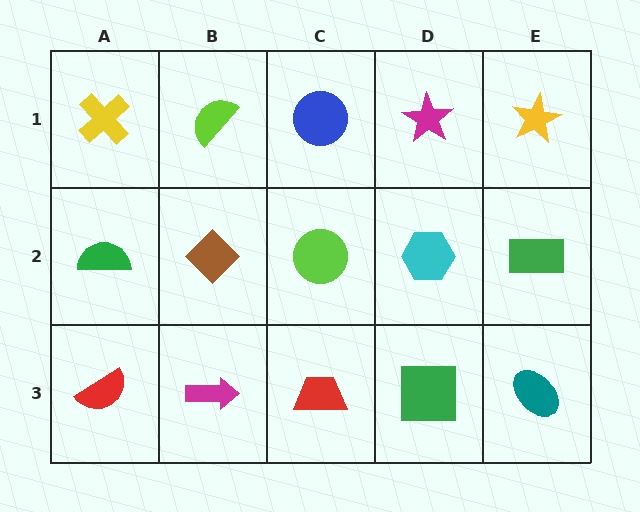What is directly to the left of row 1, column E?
A magenta star.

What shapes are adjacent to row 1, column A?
A green semicircle (row 2, column A), a lime semicircle (row 1, column B).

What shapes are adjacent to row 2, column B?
A lime semicircle (row 1, column B), a magenta arrow (row 3, column B), a green semicircle (row 2, column A), a lime circle (row 2, column C).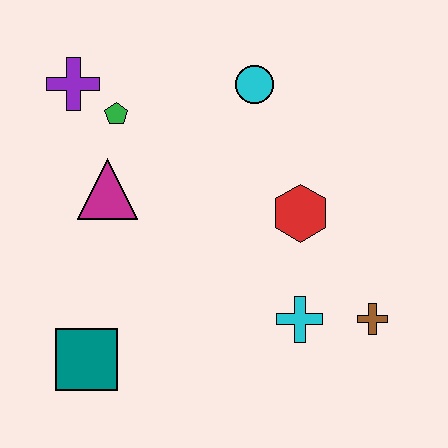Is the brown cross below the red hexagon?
Yes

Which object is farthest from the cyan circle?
The teal square is farthest from the cyan circle.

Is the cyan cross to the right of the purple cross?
Yes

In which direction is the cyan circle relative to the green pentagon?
The cyan circle is to the right of the green pentagon.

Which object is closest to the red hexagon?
The cyan cross is closest to the red hexagon.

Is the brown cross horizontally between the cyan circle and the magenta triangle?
No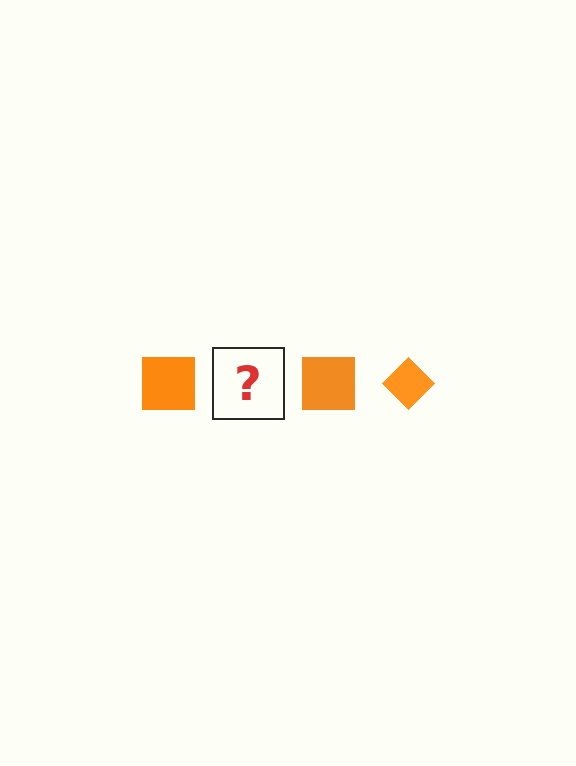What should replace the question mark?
The question mark should be replaced with an orange diamond.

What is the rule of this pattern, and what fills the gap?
The rule is that the pattern cycles through square, diamond shapes in orange. The gap should be filled with an orange diamond.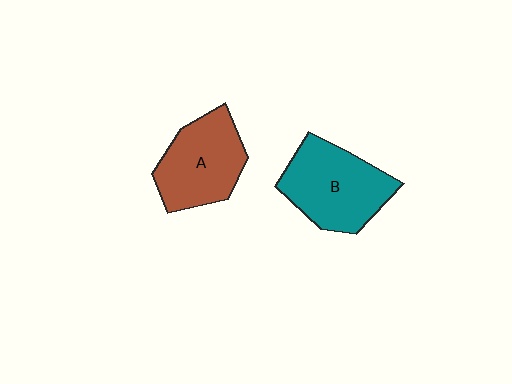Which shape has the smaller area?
Shape A (brown).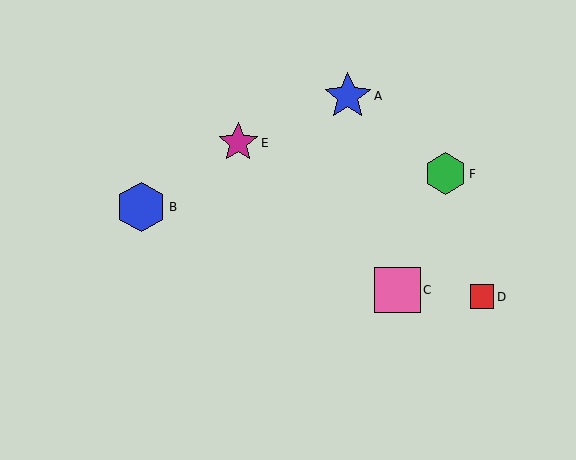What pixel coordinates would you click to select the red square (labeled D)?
Click at (482, 297) to select the red square D.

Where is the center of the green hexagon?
The center of the green hexagon is at (445, 174).